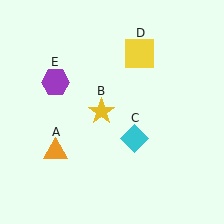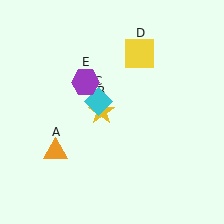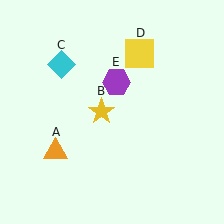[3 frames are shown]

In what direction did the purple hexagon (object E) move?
The purple hexagon (object E) moved right.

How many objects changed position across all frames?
2 objects changed position: cyan diamond (object C), purple hexagon (object E).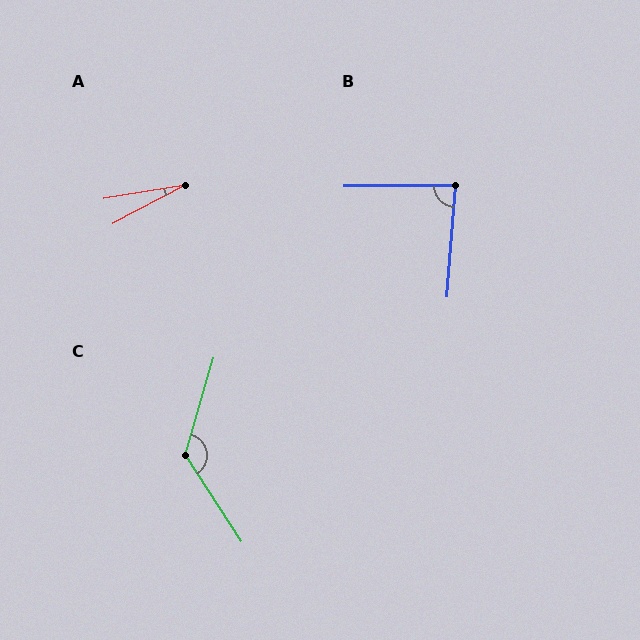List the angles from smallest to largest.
A (19°), B (85°), C (131°).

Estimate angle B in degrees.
Approximately 85 degrees.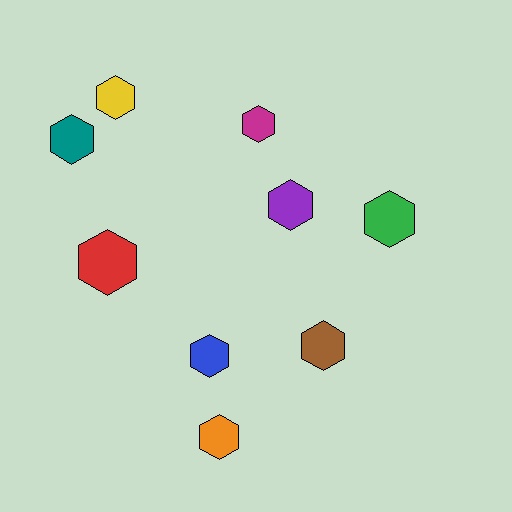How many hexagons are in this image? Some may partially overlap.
There are 9 hexagons.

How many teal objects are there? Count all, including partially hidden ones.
There is 1 teal object.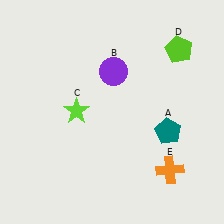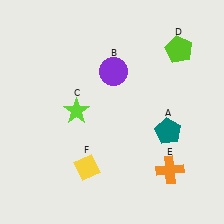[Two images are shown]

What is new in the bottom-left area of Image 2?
A yellow diamond (F) was added in the bottom-left area of Image 2.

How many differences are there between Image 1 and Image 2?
There is 1 difference between the two images.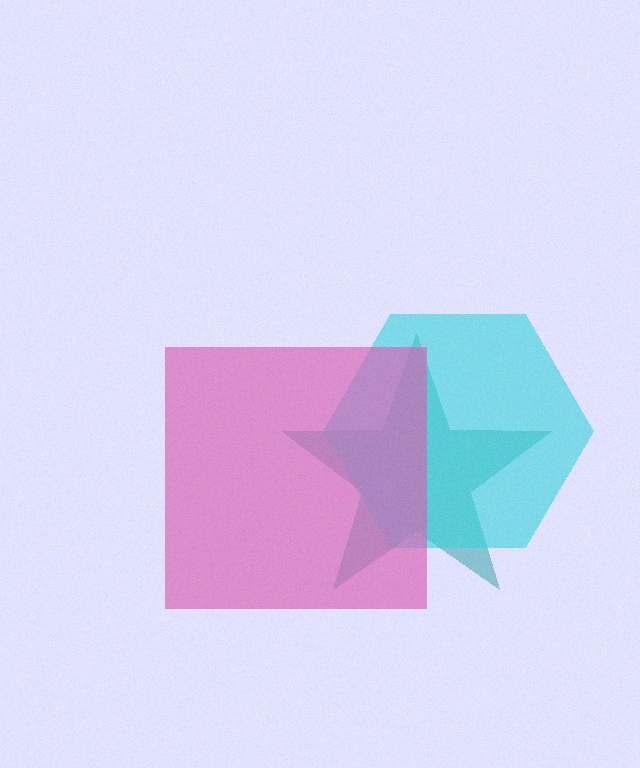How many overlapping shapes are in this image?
There are 3 overlapping shapes in the image.